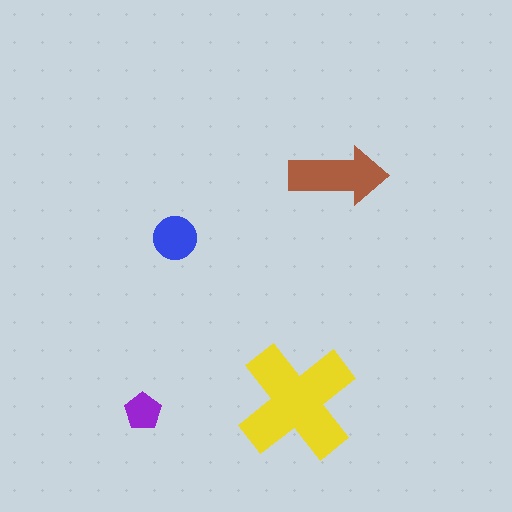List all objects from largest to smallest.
The yellow cross, the brown arrow, the blue circle, the purple pentagon.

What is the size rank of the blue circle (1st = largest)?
3rd.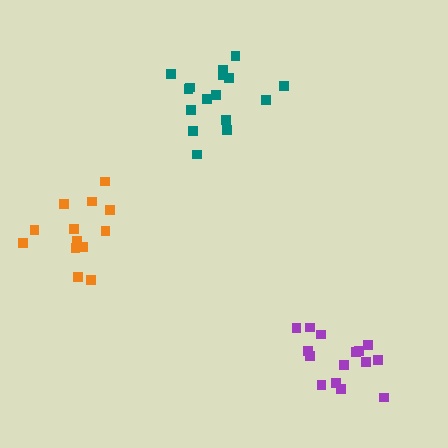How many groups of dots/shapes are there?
There are 3 groups.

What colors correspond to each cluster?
The clusters are colored: teal, purple, orange.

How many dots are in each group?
Group 1: 16 dots, Group 2: 15 dots, Group 3: 13 dots (44 total).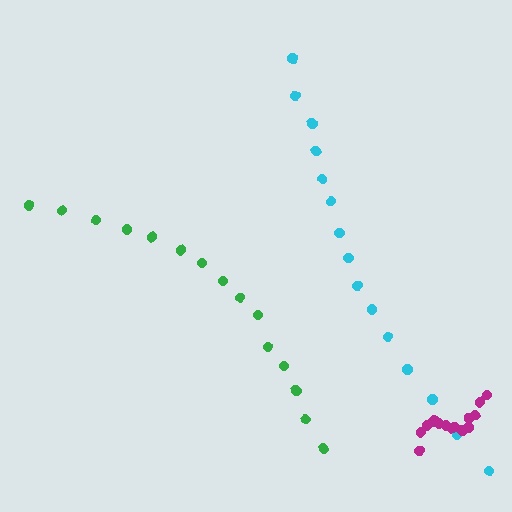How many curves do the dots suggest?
There are 3 distinct paths.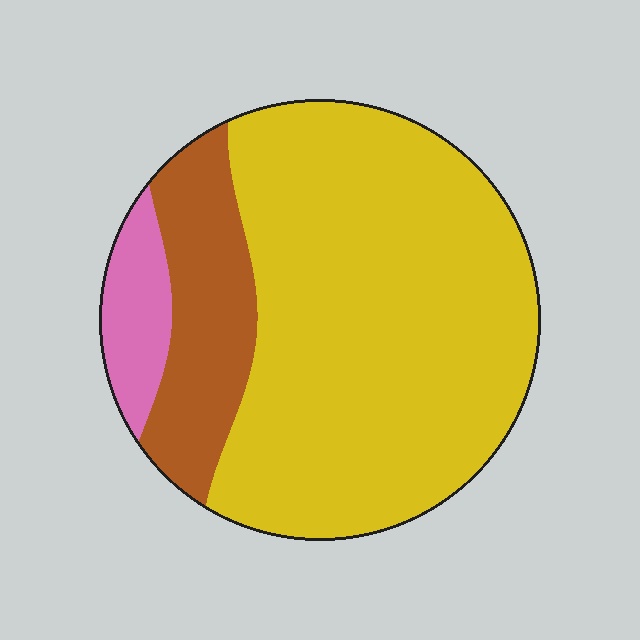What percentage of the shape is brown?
Brown takes up about one fifth (1/5) of the shape.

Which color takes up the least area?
Pink, at roughly 10%.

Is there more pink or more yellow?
Yellow.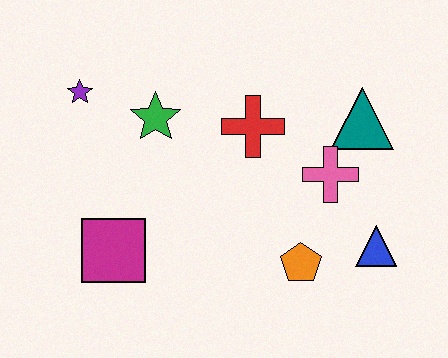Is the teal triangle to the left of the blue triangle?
Yes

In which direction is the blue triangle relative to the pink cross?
The blue triangle is below the pink cross.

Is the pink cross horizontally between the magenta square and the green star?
No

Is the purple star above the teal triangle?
Yes